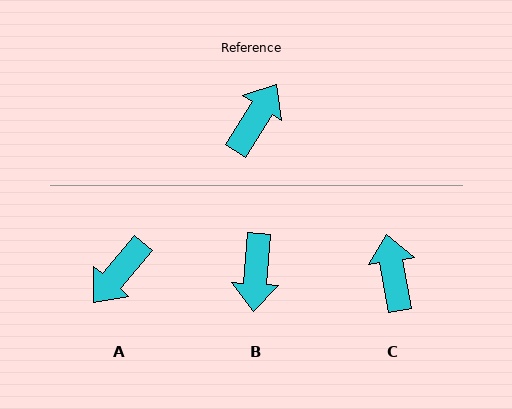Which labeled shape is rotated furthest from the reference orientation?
A, about 172 degrees away.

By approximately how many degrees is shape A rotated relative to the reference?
Approximately 172 degrees counter-clockwise.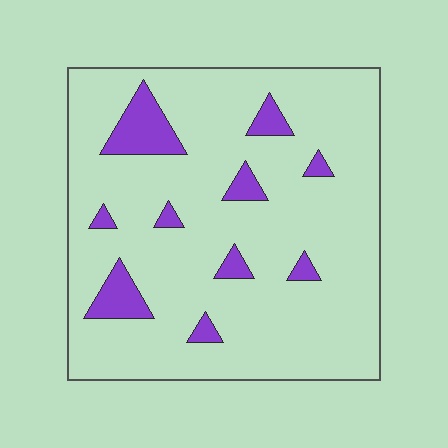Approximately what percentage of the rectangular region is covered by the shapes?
Approximately 10%.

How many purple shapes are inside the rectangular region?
10.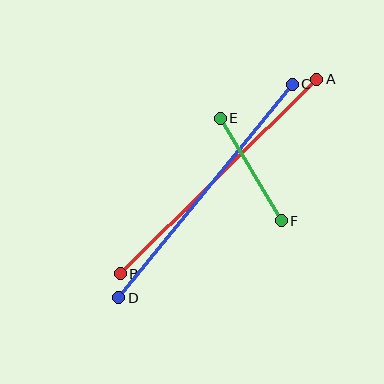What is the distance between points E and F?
The distance is approximately 119 pixels.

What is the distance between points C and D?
The distance is approximately 275 pixels.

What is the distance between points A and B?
The distance is approximately 276 pixels.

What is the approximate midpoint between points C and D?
The midpoint is at approximately (205, 191) pixels.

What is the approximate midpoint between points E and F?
The midpoint is at approximately (251, 169) pixels.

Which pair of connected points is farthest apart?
Points A and B are farthest apart.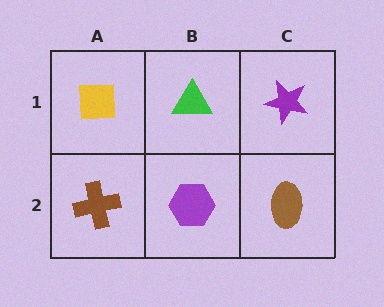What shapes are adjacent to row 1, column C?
A brown ellipse (row 2, column C), a green triangle (row 1, column B).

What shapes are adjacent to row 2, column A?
A yellow square (row 1, column A), a purple hexagon (row 2, column B).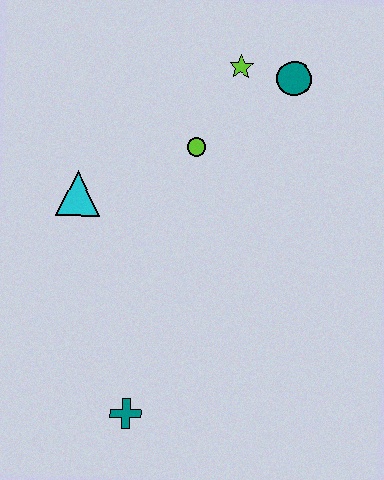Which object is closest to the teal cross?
The cyan triangle is closest to the teal cross.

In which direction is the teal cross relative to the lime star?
The teal cross is below the lime star.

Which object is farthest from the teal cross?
The teal circle is farthest from the teal cross.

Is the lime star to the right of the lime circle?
Yes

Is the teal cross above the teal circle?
No